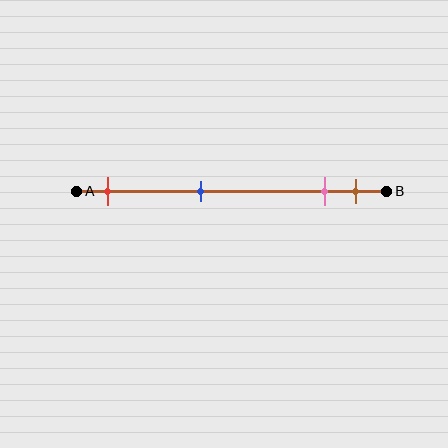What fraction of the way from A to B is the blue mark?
The blue mark is approximately 40% (0.4) of the way from A to B.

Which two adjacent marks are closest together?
The pink and brown marks are the closest adjacent pair.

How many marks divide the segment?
There are 4 marks dividing the segment.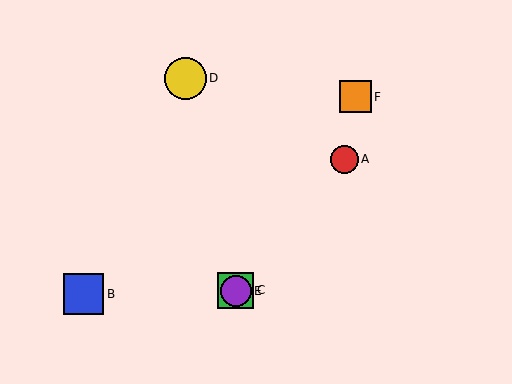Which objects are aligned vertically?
Objects C, E are aligned vertically.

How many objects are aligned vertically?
2 objects (C, E) are aligned vertically.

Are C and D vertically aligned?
No, C is at x≈236 and D is at x≈185.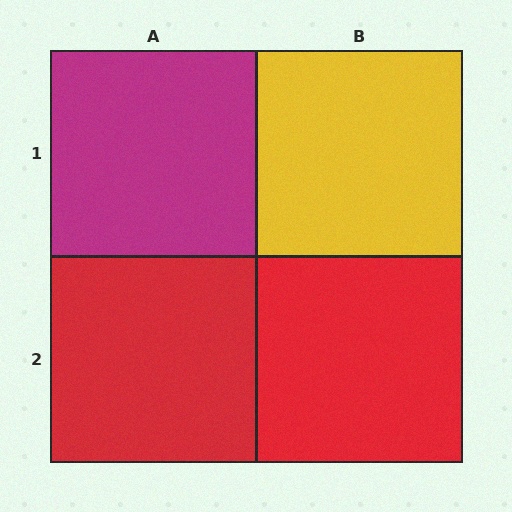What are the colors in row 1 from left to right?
Magenta, yellow.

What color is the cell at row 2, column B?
Red.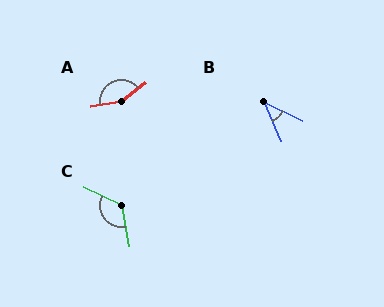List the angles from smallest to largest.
B (41°), C (126°), A (150°).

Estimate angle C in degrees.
Approximately 126 degrees.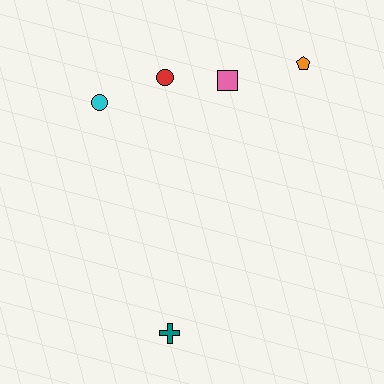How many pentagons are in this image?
There is 1 pentagon.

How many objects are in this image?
There are 5 objects.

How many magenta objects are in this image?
There are no magenta objects.